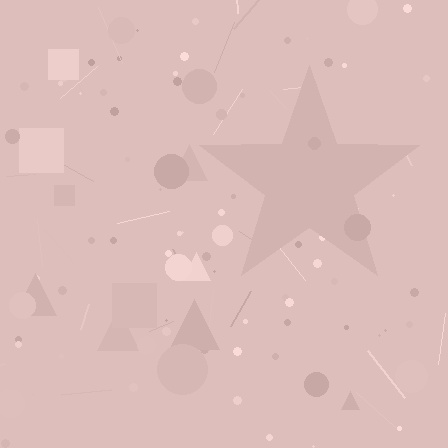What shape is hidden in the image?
A star is hidden in the image.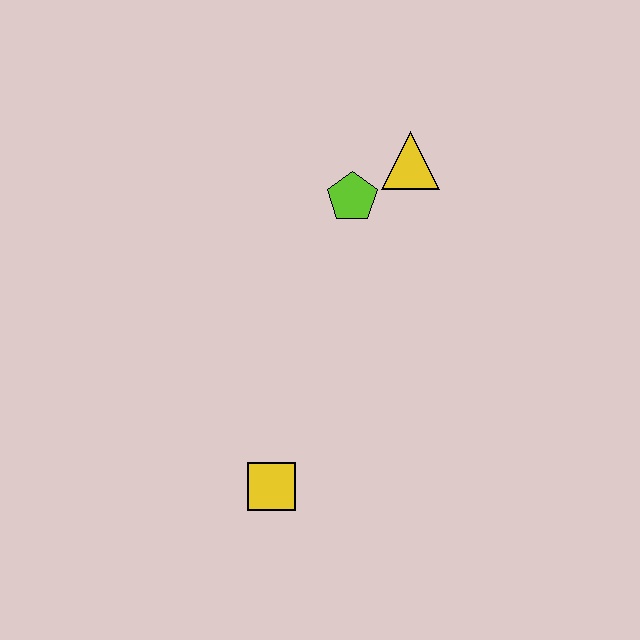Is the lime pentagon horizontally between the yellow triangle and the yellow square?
Yes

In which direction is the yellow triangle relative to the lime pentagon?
The yellow triangle is to the right of the lime pentagon.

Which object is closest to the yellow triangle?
The lime pentagon is closest to the yellow triangle.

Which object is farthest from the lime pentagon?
The yellow square is farthest from the lime pentagon.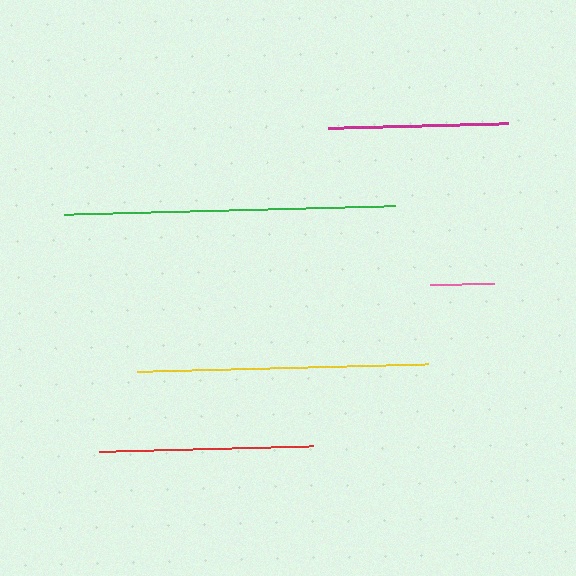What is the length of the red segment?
The red segment is approximately 214 pixels long.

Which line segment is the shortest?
The pink line is the shortest at approximately 64 pixels.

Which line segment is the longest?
The green line is the longest at approximately 331 pixels.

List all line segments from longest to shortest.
From longest to shortest: green, yellow, red, magenta, pink.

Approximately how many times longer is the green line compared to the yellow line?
The green line is approximately 1.1 times the length of the yellow line.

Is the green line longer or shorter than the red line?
The green line is longer than the red line.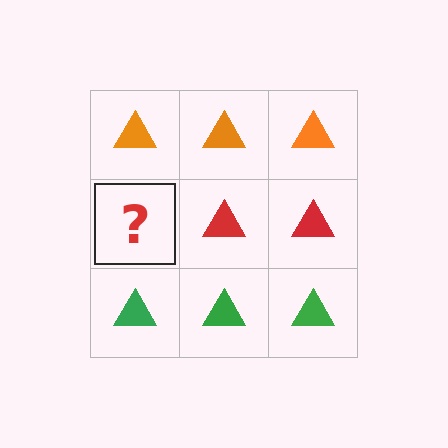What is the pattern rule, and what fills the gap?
The rule is that each row has a consistent color. The gap should be filled with a red triangle.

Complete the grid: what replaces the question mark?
The question mark should be replaced with a red triangle.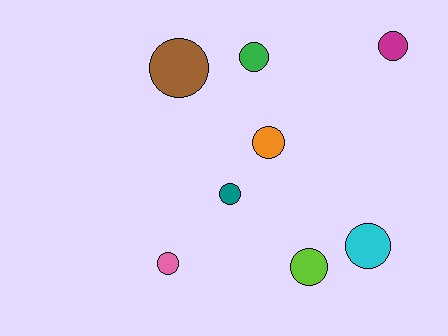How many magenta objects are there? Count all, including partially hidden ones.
There is 1 magenta object.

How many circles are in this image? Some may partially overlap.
There are 8 circles.